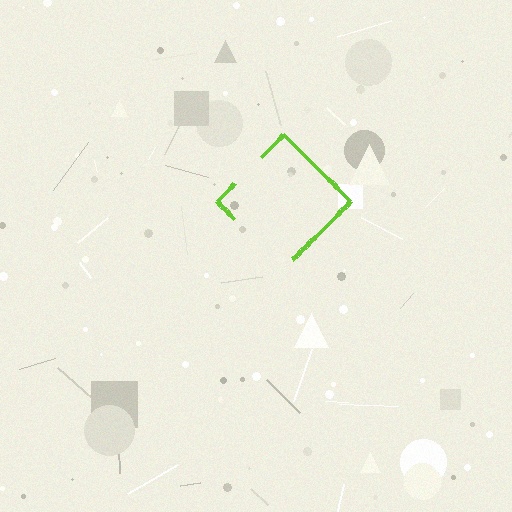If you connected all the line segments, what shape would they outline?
They would outline a diamond.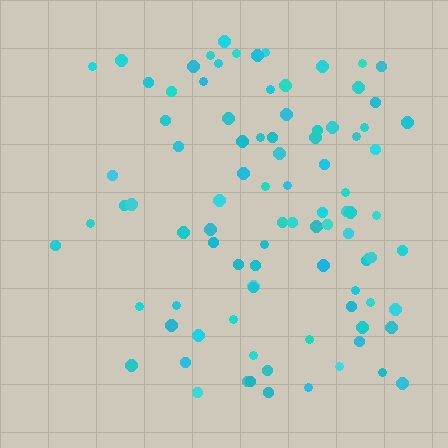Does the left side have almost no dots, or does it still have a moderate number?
Still a moderate number, just noticeably fewer than the right.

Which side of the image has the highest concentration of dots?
The right.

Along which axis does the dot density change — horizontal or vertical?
Horizontal.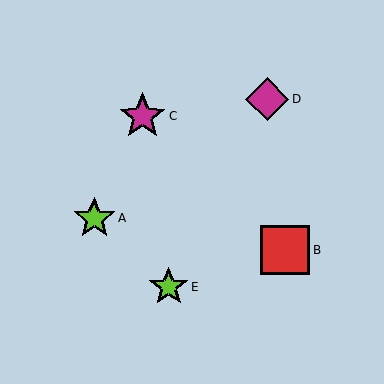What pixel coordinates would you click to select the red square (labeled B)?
Click at (285, 250) to select the red square B.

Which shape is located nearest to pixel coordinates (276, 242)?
The red square (labeled B) at (285, 250) is nearest to that location.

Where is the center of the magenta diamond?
The center of the magenta diamond is at (267, 99).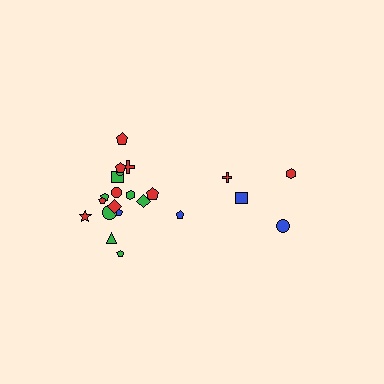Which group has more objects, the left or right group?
The left group.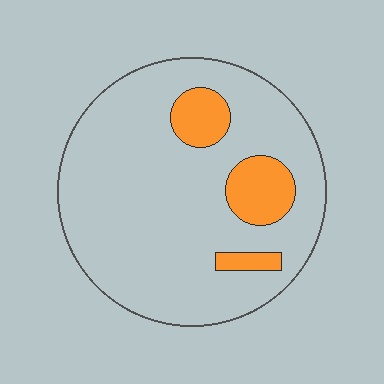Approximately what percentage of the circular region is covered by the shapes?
Approximately 15%.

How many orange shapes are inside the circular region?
3.